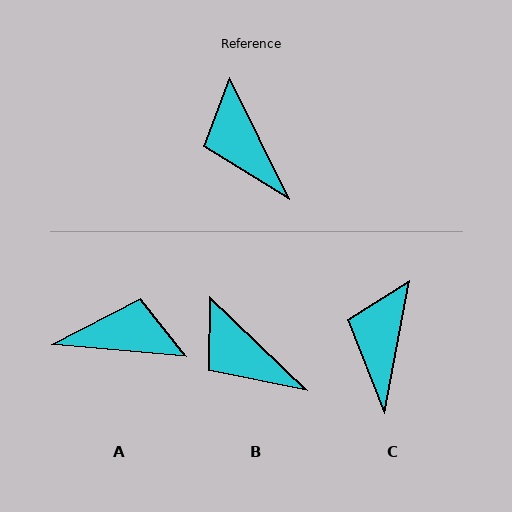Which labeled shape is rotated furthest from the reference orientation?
A, about 121 degrees away.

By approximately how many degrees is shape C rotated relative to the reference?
Approximately 37 degrees clockwise.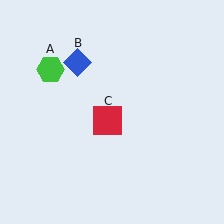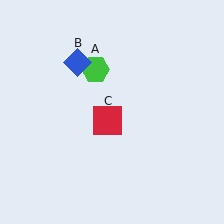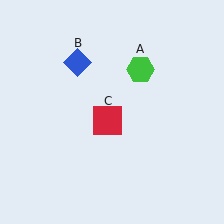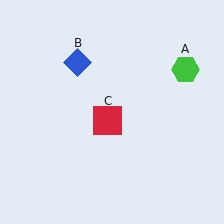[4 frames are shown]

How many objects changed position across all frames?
1 object changed position: green hexagon (object A).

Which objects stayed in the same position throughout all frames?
Blue diamond (object B) and red square (object C) remained stationary.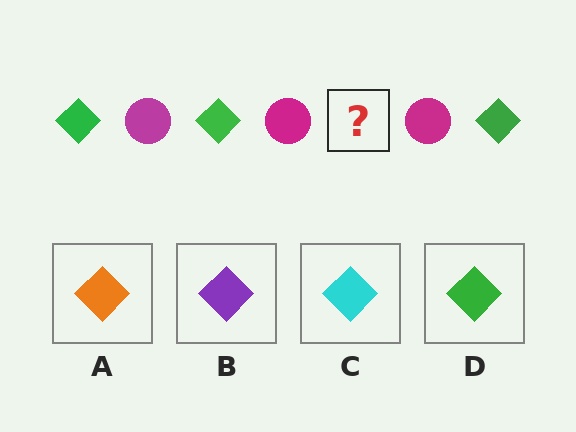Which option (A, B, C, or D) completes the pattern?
D.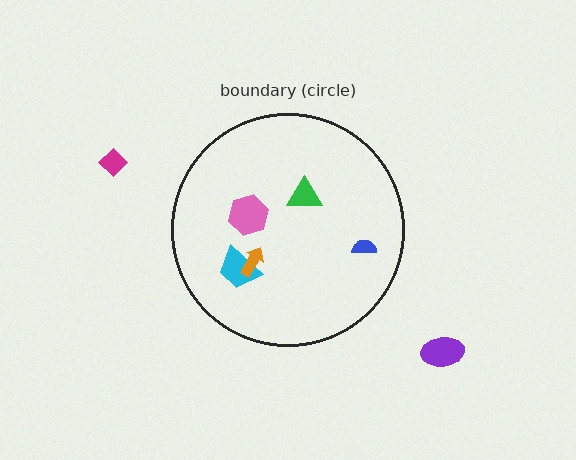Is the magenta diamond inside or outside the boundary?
Outside.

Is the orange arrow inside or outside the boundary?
Inside.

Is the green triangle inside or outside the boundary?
Inside.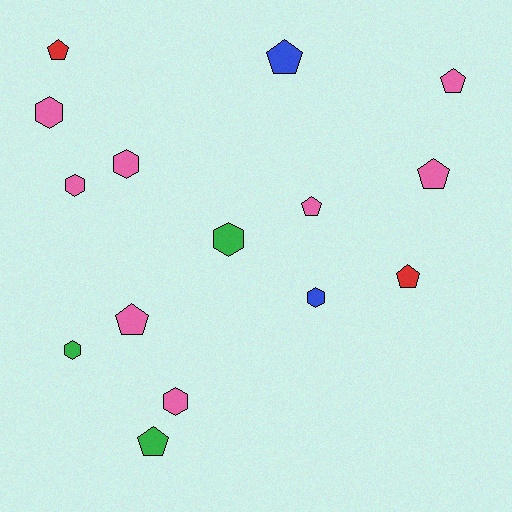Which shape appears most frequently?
Pentagon, with 8 objects.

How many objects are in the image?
There are 15 objects.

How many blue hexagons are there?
There is 1 blue hexagon.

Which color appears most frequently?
Pink, with 8 objects.